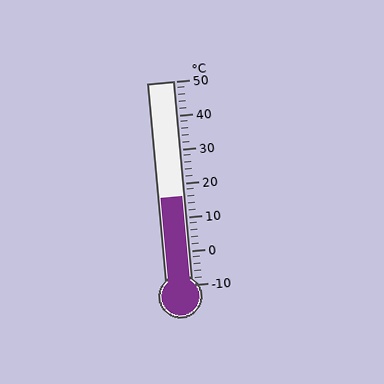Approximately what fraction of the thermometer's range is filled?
The thermometer is filled to approximately 45% of its range.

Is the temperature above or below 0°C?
The temperature is above 0°C.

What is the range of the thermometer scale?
The thermometer scale ranges from -10°C to 50°C.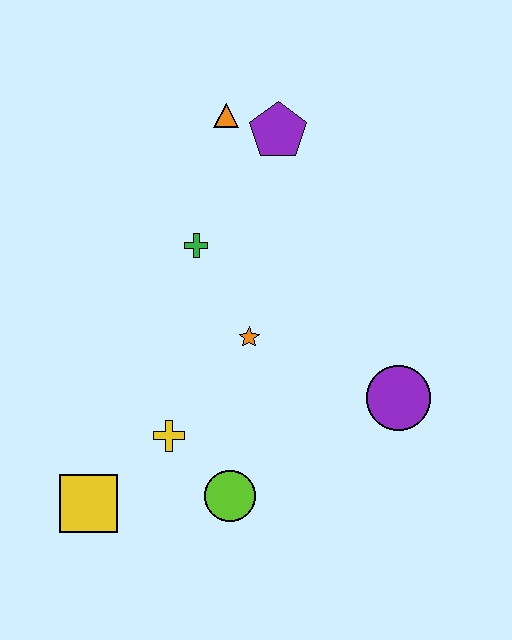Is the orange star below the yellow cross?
No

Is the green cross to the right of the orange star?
No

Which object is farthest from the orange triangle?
The yellow square is farthest from the orange triangle.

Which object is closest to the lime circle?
The yellow cross is closest to the lime circle.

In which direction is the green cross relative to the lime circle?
The green cross is above the lime circle.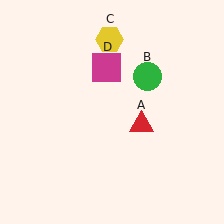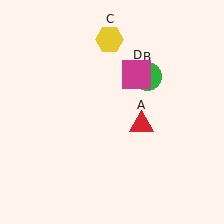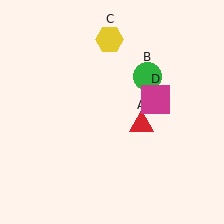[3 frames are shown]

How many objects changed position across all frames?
1 object changed position: magenta square (object D).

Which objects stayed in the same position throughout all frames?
Red triangle (object A) and green circle (object B) and yellow hexagon (object C) remained stationary.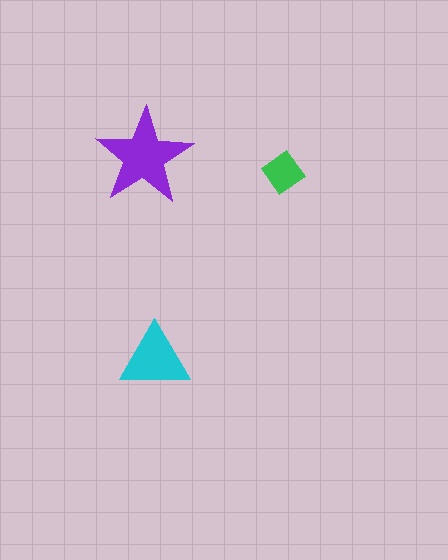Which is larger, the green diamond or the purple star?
The purple star.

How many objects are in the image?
There are 3 objects in the image.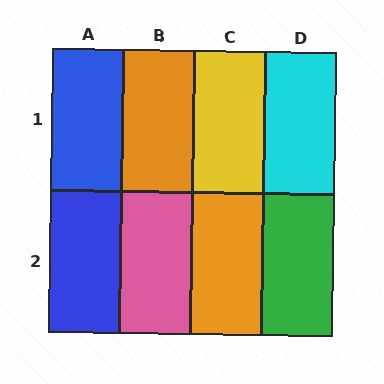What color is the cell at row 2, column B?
Pink.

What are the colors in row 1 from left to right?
Blue, orange, yellow, cyan.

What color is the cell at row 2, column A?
Blue.